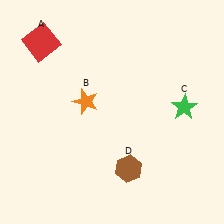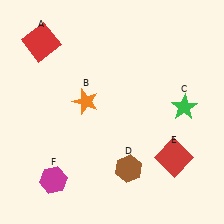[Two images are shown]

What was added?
A red square (E), a magenta hexagon (F) were added in Image 2.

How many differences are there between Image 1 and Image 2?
There are 2 differences between the two images.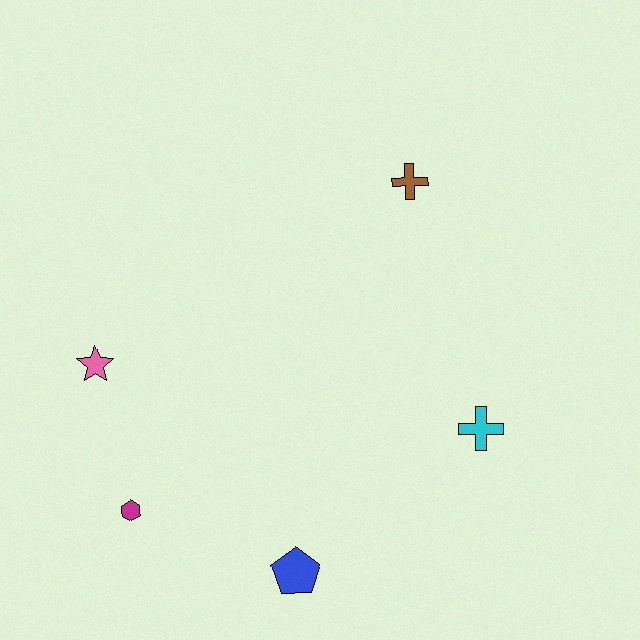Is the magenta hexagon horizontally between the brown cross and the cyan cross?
No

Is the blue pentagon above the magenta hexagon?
No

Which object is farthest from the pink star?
The cyan cross is farthest from the pink star.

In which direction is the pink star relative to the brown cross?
The pink star is to the left of the brown cross.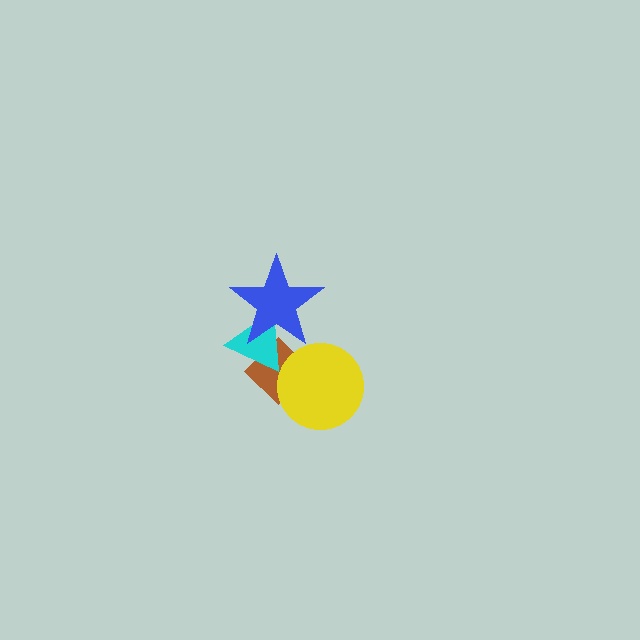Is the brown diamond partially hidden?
Yes, it is partially covered by another shape.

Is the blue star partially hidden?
No, no other shape covers it.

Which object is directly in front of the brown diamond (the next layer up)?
The cyan triangle is directly in front of the brown diamond.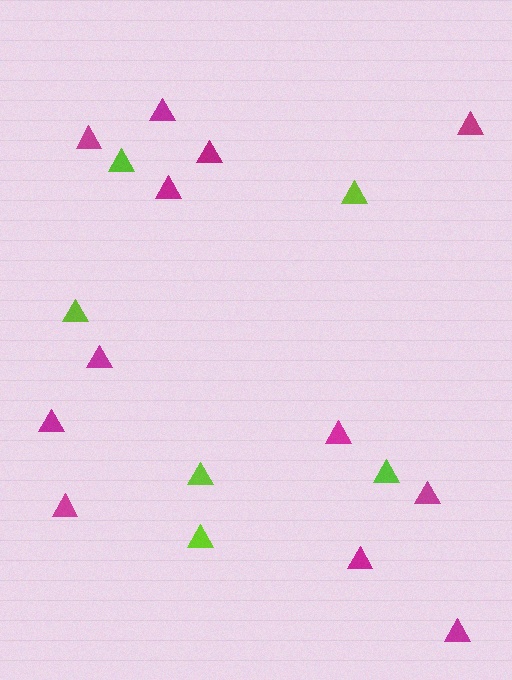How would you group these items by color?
There are 2 groups: one group of lime triangles (6) and one group of magenta triangles (12).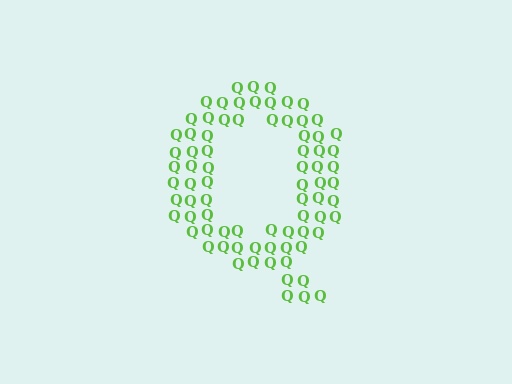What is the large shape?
The large shape is the letter Q.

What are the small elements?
The small elements are letter Q's.